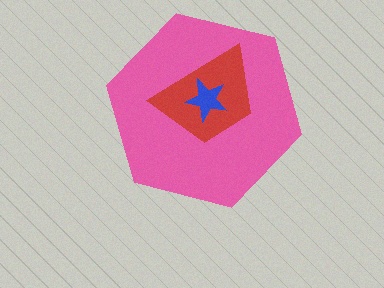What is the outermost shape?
The pink hexagon.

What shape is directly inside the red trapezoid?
The blue star.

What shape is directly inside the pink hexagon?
The red trapezoid.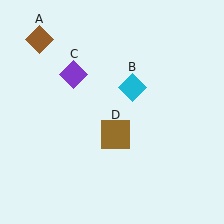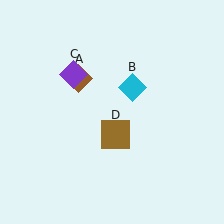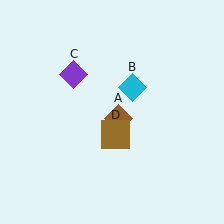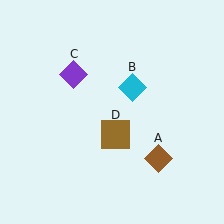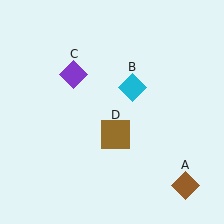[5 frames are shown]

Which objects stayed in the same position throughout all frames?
Cyan diamond (object B) and purple diamond (object C) and brown square (object D) remained stationary.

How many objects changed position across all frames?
1 object changed position: brown diamond (object A).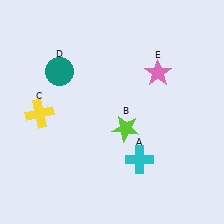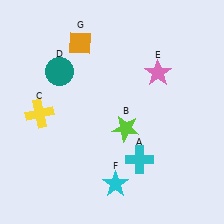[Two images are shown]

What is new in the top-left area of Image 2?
An orange diamond (G) was added in the top-left area of Image 2.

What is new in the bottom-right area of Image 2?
A cyan star (F) was added in the bottom-right area of Image 2.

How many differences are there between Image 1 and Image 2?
There are 2 differences between the two images.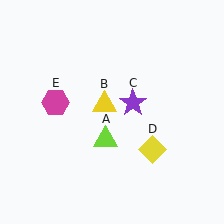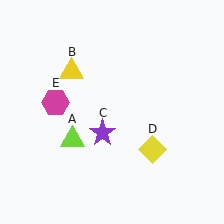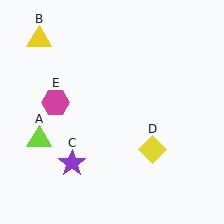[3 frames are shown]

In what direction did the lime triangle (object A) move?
The lime triangle (object A) moved left.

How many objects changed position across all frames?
3 objects changed position: lime triangle (object A), yellow triangle (object B), purple star (object C).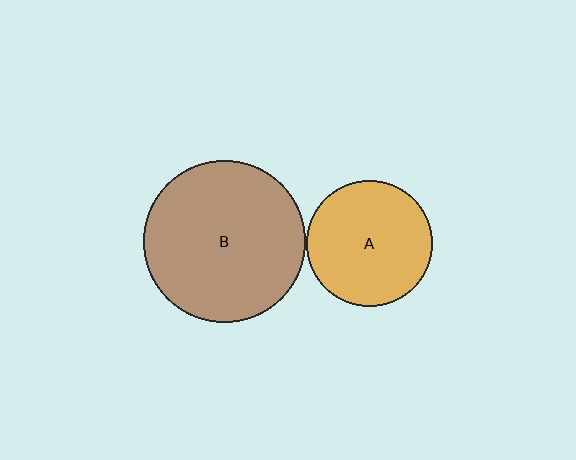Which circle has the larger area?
Circle B (brown).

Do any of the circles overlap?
No, none of the circles overlap.